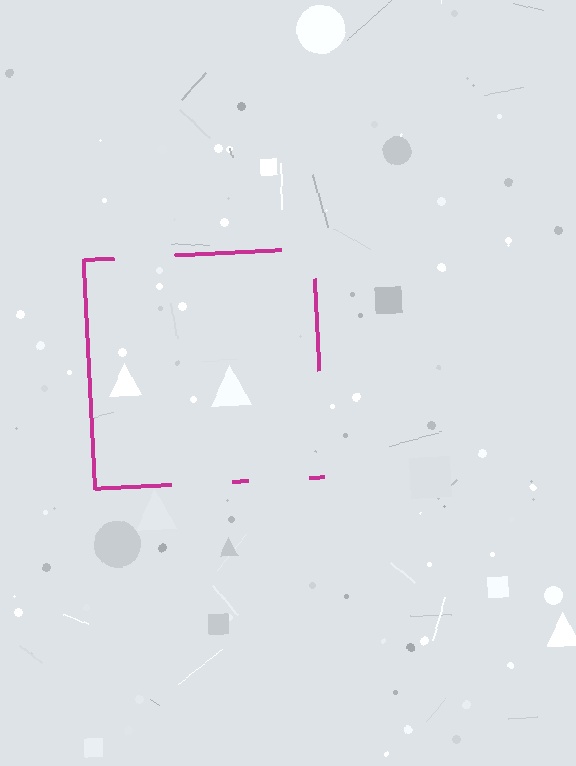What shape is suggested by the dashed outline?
The dashed outline suggests a square.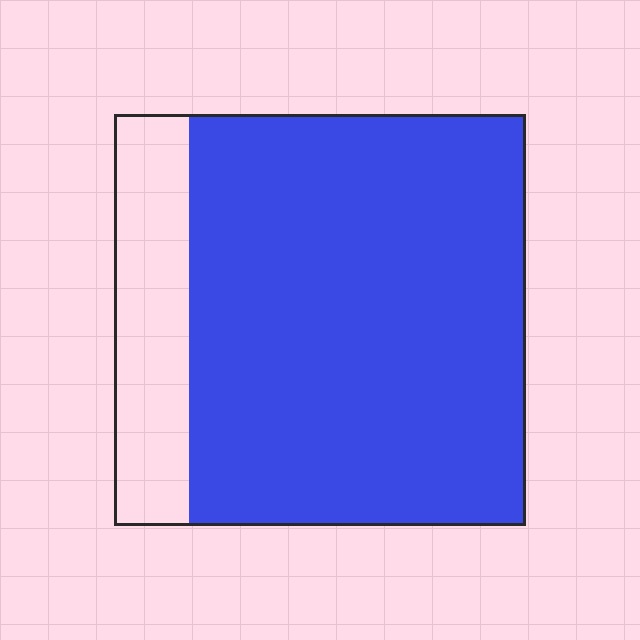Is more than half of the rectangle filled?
Yes.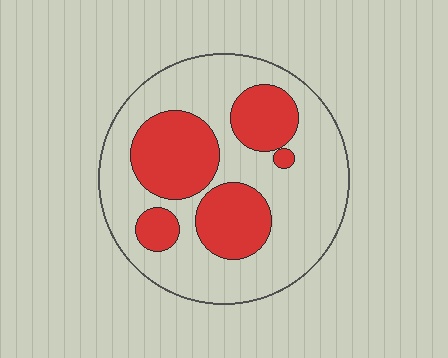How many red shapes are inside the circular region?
5.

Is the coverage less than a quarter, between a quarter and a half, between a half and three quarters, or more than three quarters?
Between a quarter and a half.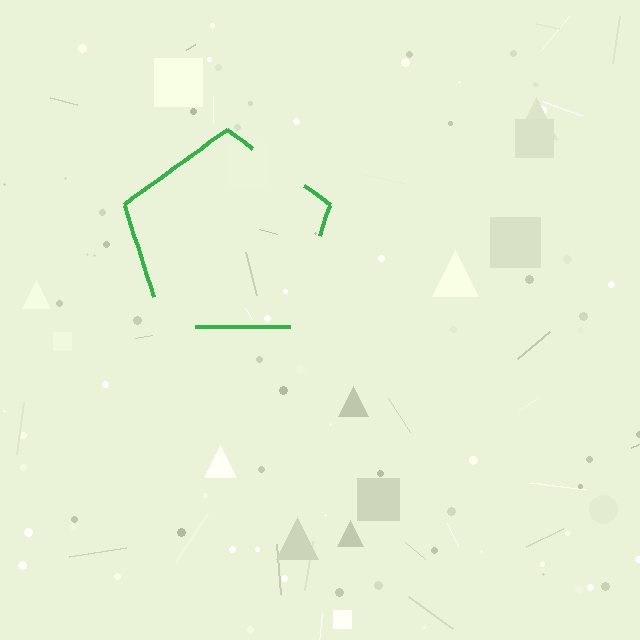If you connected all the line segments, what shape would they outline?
They would outline a pentagon.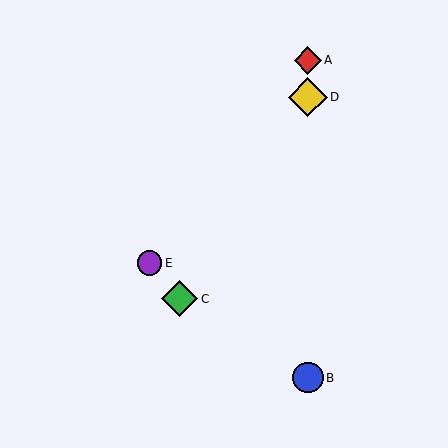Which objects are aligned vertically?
Objects A, B, D are aligned vertically.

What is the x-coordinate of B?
Object B is at x≈308.